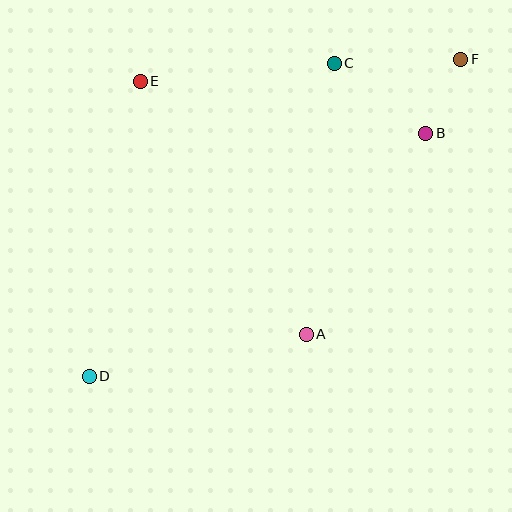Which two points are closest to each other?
Points B and F are closest to each other.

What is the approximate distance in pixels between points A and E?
The distance between A and E is approximately 303 pixels.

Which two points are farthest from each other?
Points D and F are farthest from each other.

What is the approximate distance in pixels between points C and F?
The distance between C and F is approximately 127 pixels.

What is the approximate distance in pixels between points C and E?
The distance between C and E is approximately 195 pixels.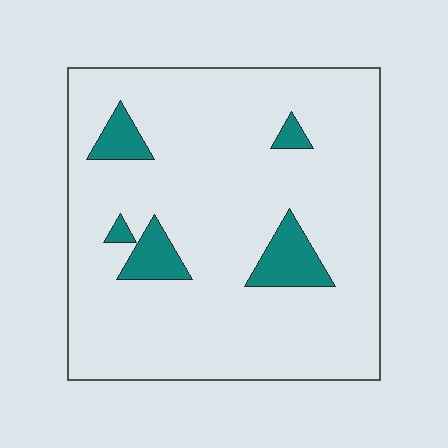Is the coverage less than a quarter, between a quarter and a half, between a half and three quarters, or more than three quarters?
Less than a quarter.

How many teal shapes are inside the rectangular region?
5.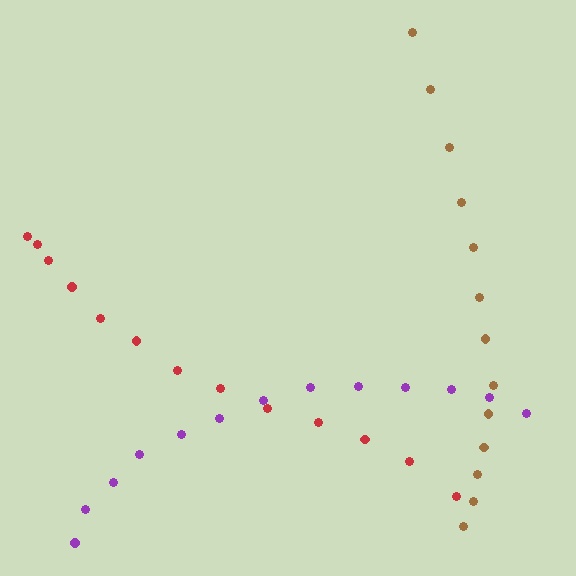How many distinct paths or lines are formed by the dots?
There are 3 distinct paths.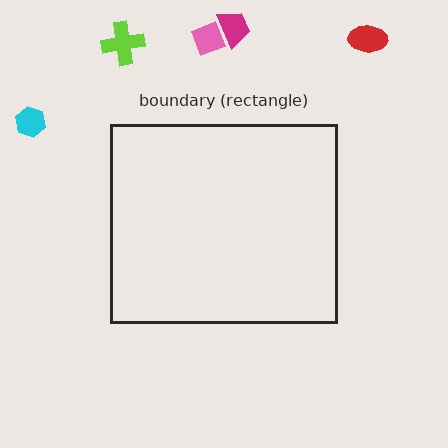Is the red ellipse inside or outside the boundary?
Outside.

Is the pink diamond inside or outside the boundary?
Outside.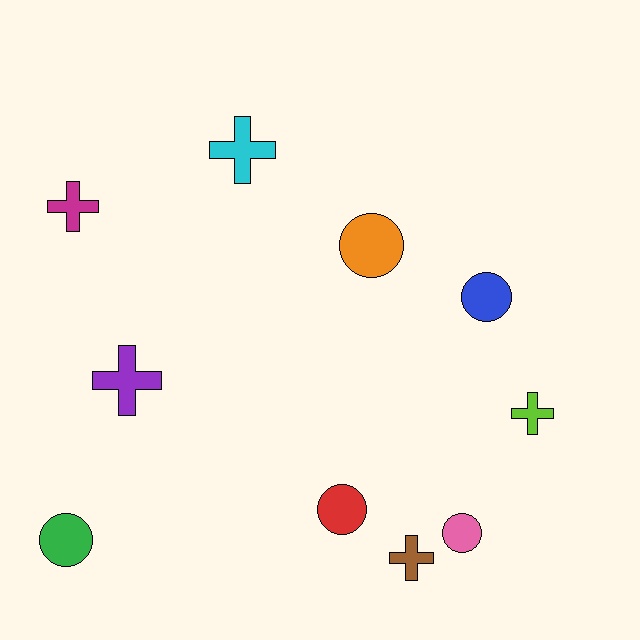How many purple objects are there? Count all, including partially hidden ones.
There is 1 purple object.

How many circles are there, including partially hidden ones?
There are 5 circles.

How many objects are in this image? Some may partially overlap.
There are 10 objects.